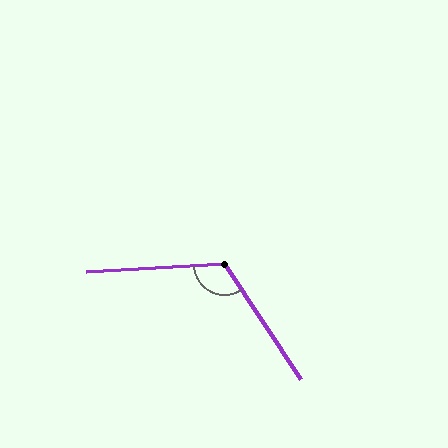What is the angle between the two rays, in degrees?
Approximately 120 degrees.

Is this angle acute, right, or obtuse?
It is obtuse.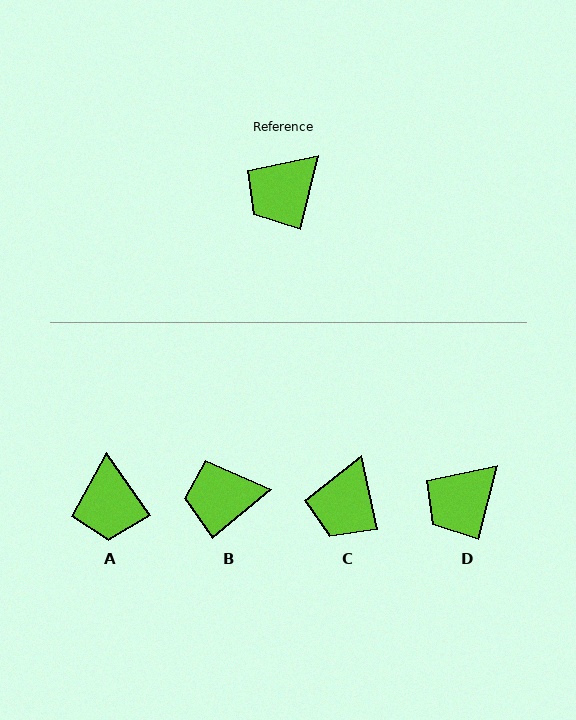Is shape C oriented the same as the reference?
No, it is off by about 27 degrees.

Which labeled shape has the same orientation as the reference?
D.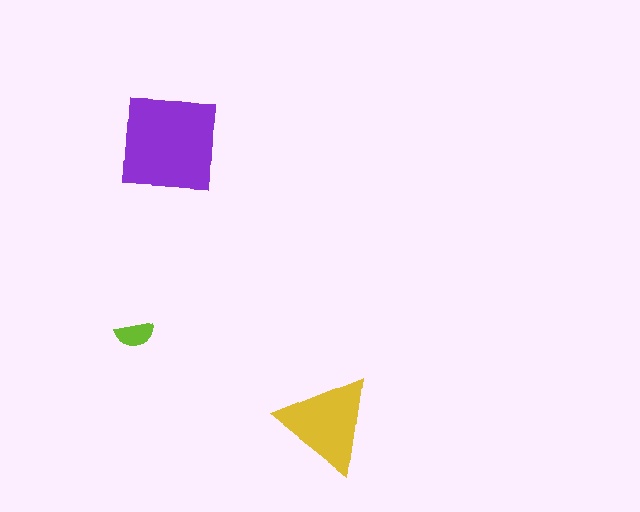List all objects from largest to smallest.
The purple square, the yellow triangle, the lime semicircle.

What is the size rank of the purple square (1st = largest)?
1st.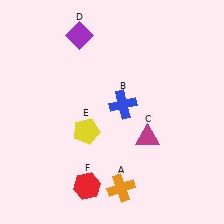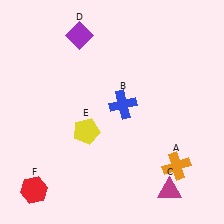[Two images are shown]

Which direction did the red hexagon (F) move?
The red hexagon (F) moved left.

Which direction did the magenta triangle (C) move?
The magenta triangle (C) moved down.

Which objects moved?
The objects that moved are: the orange cross (A), the magenta triangle (C), the red hexagon (F).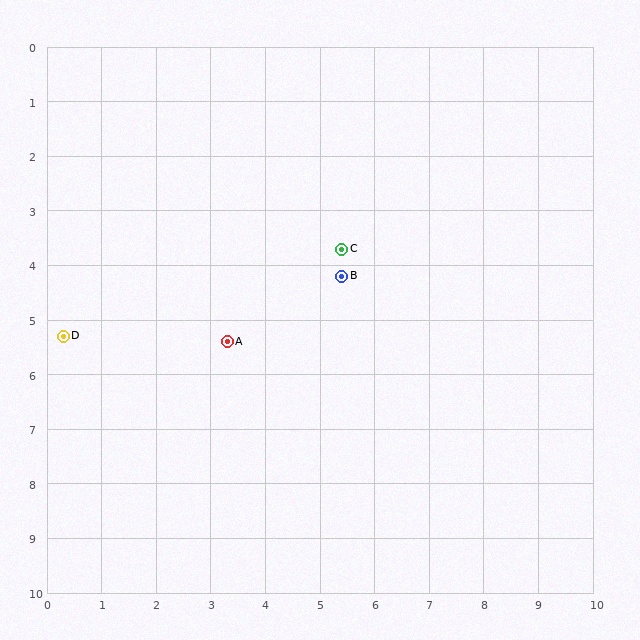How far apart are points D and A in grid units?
Points D and A are about 3.0 grid units apart.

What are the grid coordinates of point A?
Point A is at approximately (3.3, 5.4).